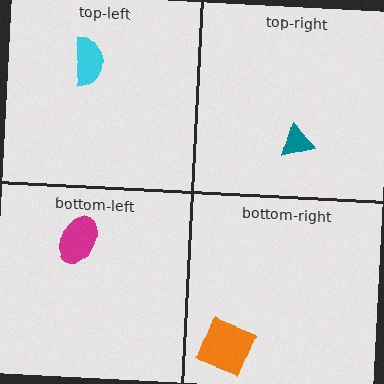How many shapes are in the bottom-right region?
1.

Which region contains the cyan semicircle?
The top-left region.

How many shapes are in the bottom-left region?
1.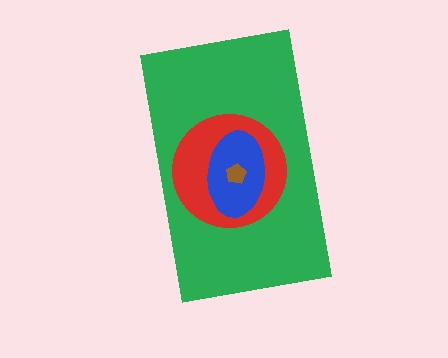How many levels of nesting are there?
4.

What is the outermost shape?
The green rectangle.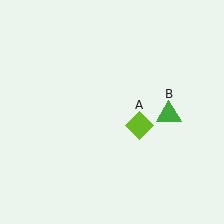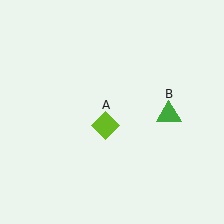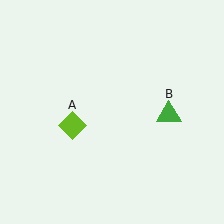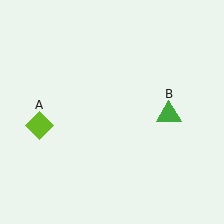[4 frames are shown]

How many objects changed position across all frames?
1 object changed position: lime diamond (object A).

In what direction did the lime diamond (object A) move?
The lime diamond (object A) moved left.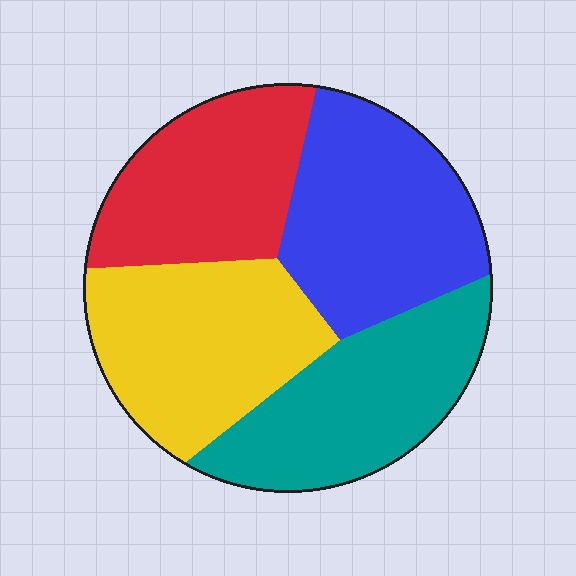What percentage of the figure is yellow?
Yellow covers around 25% of the figure.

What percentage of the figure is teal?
Teal covers 25% of the figure.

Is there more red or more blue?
Blue.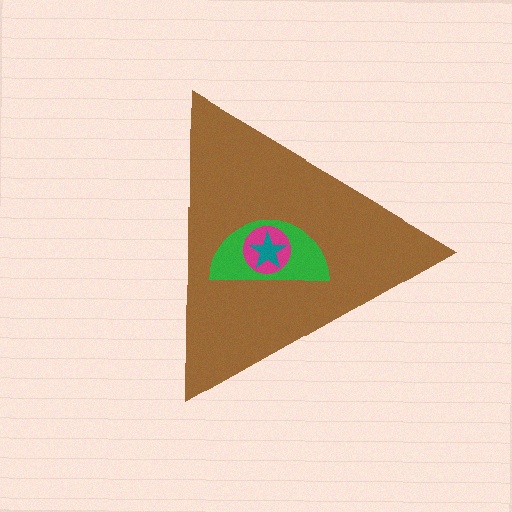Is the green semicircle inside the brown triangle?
Yes.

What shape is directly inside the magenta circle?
The teal star.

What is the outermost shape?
The brown triangle.